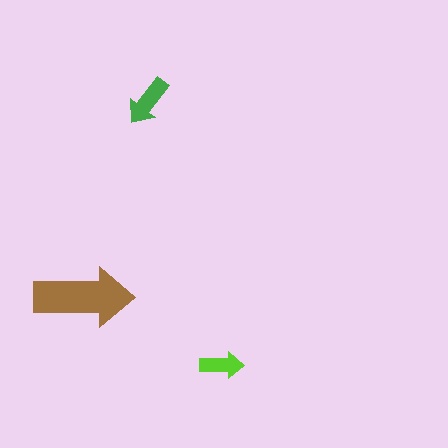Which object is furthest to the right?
The lime arrow is rightmost.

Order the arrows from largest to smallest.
the brown one, the green one, the lime one.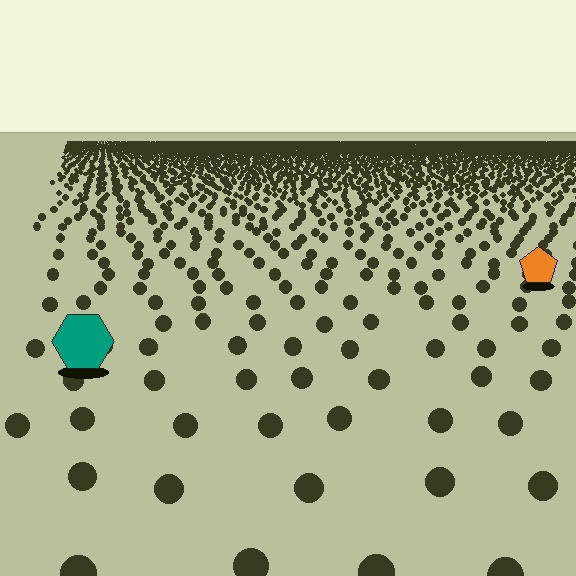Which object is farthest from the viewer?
The orange pentagon is farthest from the viewer. It appears smaller and the ground texture around it is denser.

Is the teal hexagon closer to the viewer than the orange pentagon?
Yes. The teal hexagon is closer — you can tell from the texture gradient: the ground texture is coarser near it.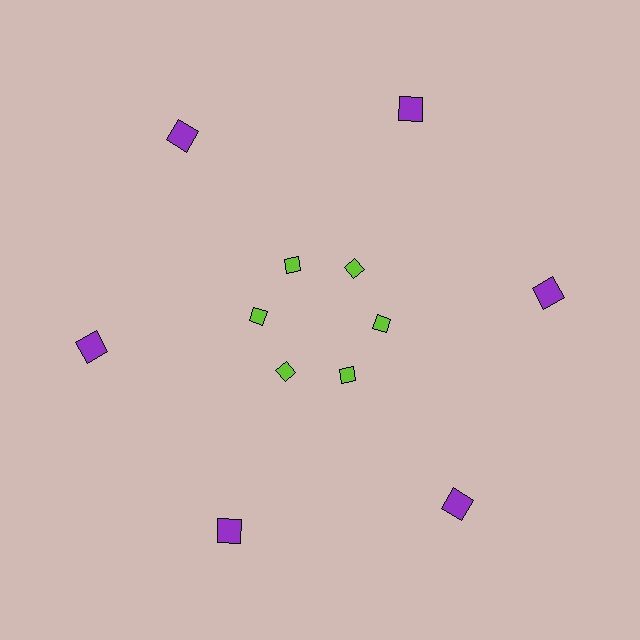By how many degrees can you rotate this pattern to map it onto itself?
The pattern maps onto itself every 60 degrees of rotation.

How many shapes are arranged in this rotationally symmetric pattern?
There are 12 shapes, arranged in 6 groups of 2.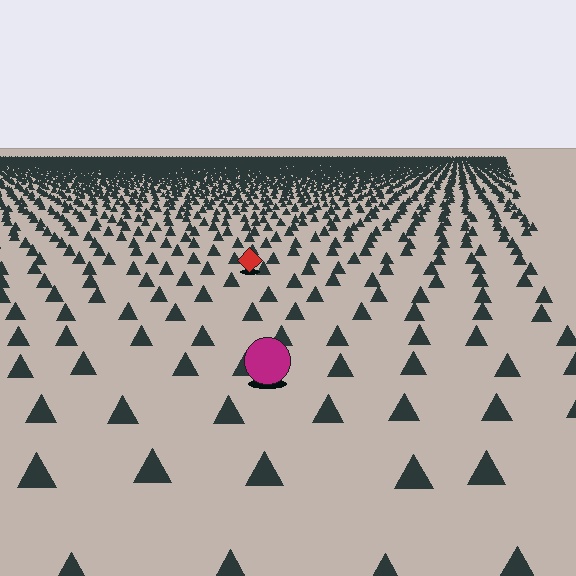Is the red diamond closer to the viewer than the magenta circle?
No. The magenta circle is closer — you can tell from the texture gradient: the ground texture is coarser near it.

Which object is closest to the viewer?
The magenta circle is closest. The texture marks near it are larger and more spread out.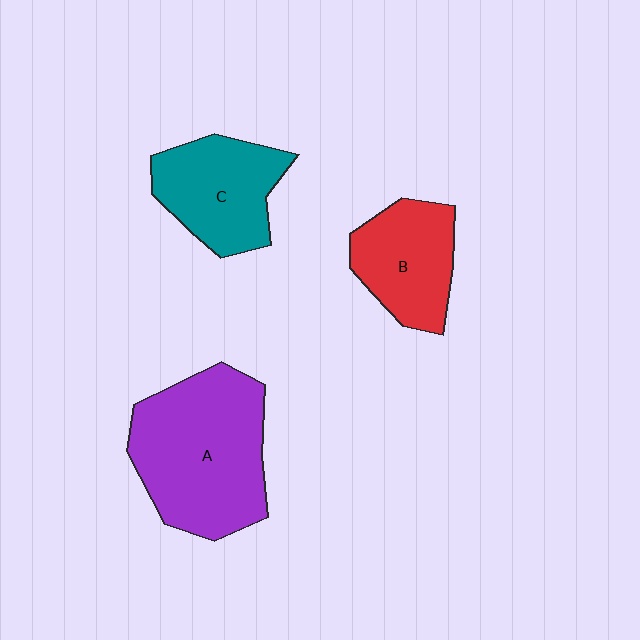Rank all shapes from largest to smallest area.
From largest to smallest: A (purple), C (teal), B (red).